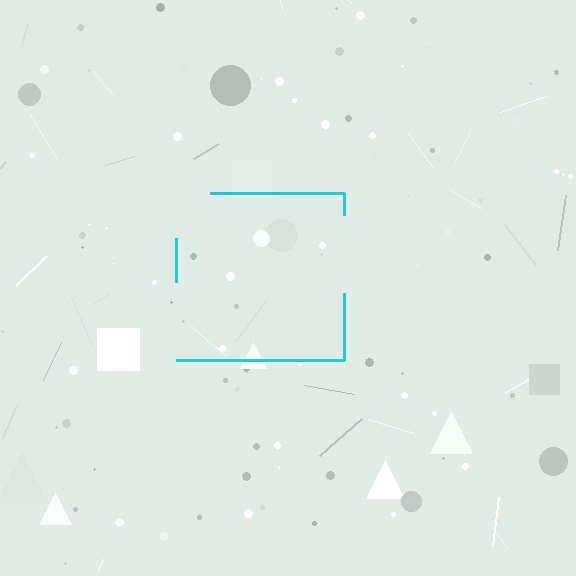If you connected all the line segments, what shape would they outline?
They would outline a square.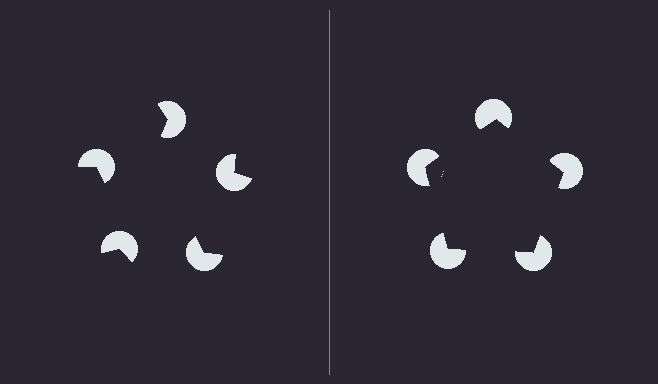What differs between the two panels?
The pac-man discs are positioned identically on both sides; only the wedge orientations differ. On the right they align to a pentagon; on the left they are misaligned.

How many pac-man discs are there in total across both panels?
10 — 5 on each side.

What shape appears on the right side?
An illusory pentagon.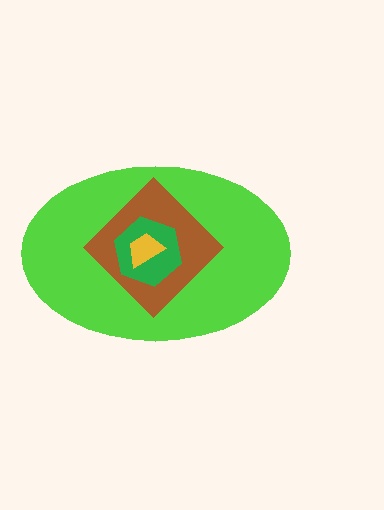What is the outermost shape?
The lime ellipse.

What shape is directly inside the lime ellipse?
The brown diamond.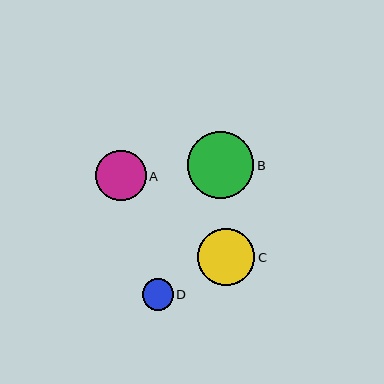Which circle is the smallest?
Circle D is the smallest with a size of approximately 31 pixels.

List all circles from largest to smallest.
From largest to smallest: B, C, A, D.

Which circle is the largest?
Circle B is the largest with a size of approximately 67 pixels.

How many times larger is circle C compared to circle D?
Circle C is approximately 1.8 times the size of circle D.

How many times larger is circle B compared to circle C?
Circle B is approximately 1.2 times the size of circle C.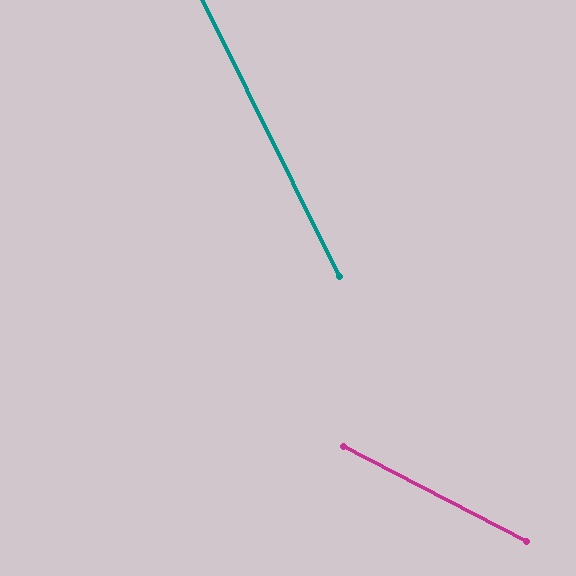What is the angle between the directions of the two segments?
Approximately 36 degrees.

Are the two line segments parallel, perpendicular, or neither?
Neither parallel nor perpendicular — they differ by about 36°.